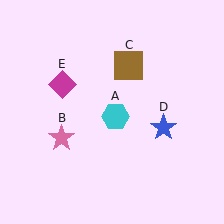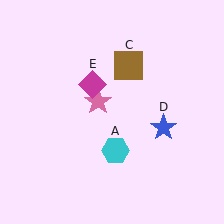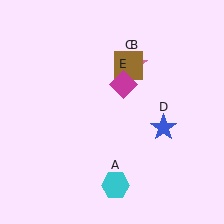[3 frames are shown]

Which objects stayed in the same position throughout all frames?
Brown square (object C) and blue star (object D) remained stationary.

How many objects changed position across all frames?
3 objects changed position: cyan hexagon (object A), pink star (object B), magenta diamond (object E).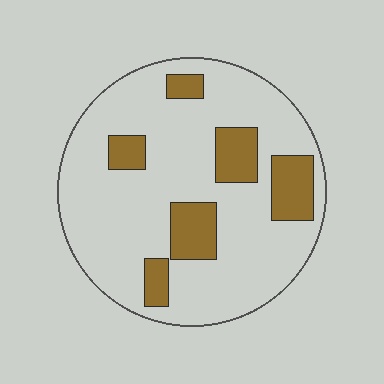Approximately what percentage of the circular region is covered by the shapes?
Approximately 20%.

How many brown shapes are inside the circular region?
6.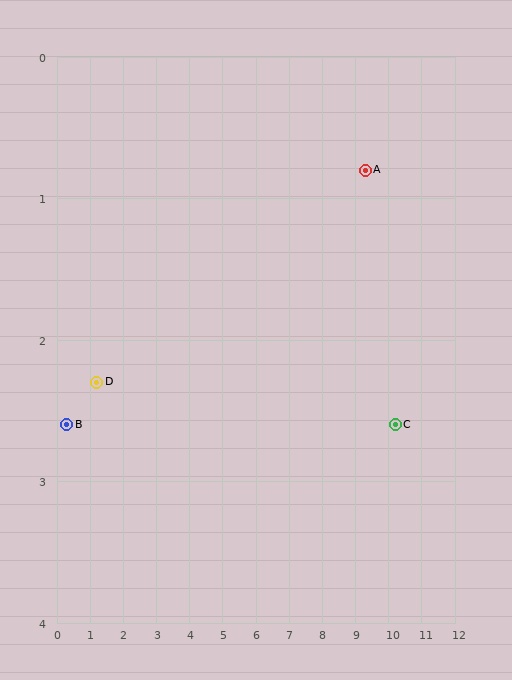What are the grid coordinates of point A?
Point A is at approximately (9.3, 0.8).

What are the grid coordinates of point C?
Point C is at approximately (10.2, 2.6).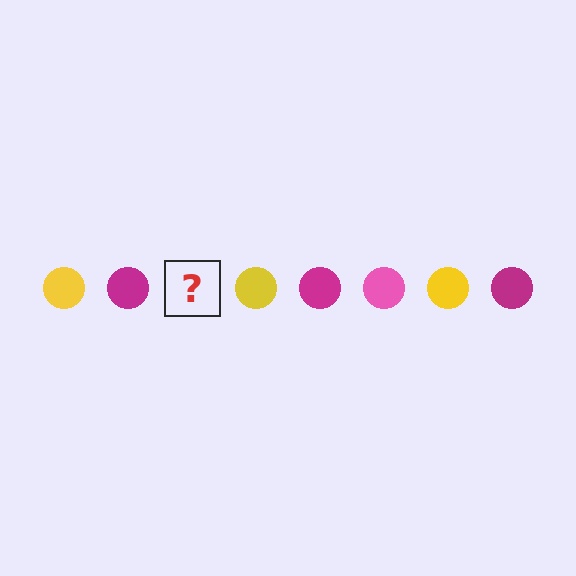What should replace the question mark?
The question mark should be replaced with a pink circle.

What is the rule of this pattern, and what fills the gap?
The rule is that the pattern cycles through yellow, magenta, pink circles. The gap should be filled with a pink circle.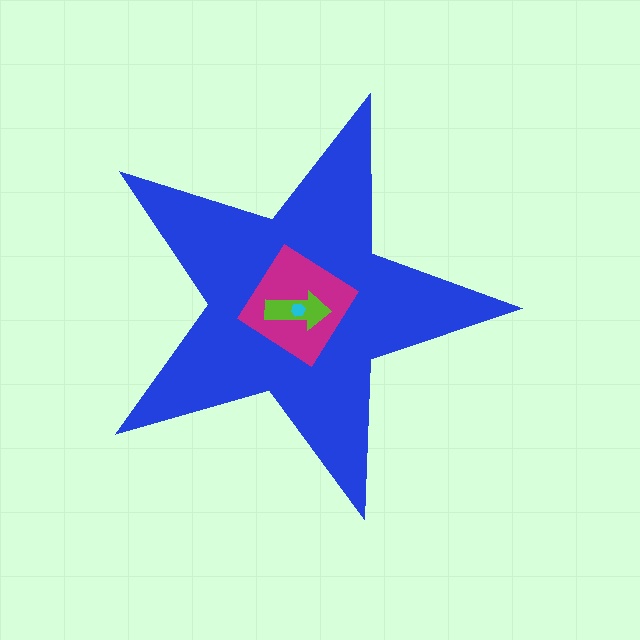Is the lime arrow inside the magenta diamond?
Yes.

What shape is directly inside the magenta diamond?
The lime arrow.